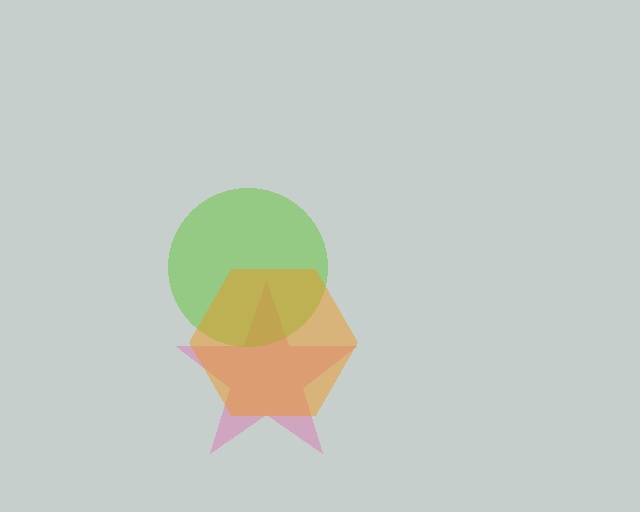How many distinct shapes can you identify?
There are 3 distinct shapes: a pink star, a lime circle, an orange hexagon.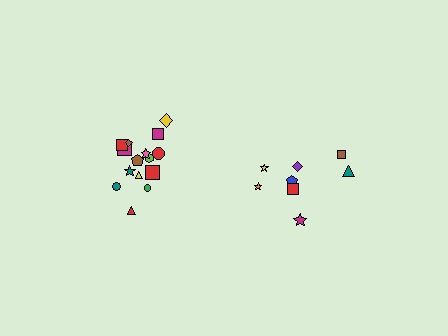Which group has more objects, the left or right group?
The left group.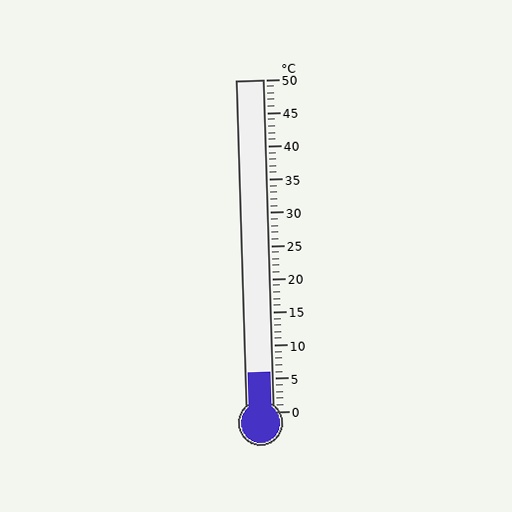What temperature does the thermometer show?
The thermometer shows approximately 6°C.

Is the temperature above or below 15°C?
The temperature is below 15°C.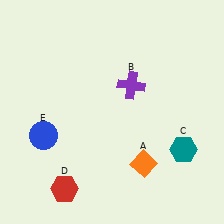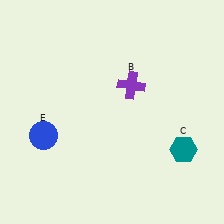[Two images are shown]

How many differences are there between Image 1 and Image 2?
There are 2 differences between the two images.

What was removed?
The red hexagon (D), the orange diamond (A) were removed in Image 2.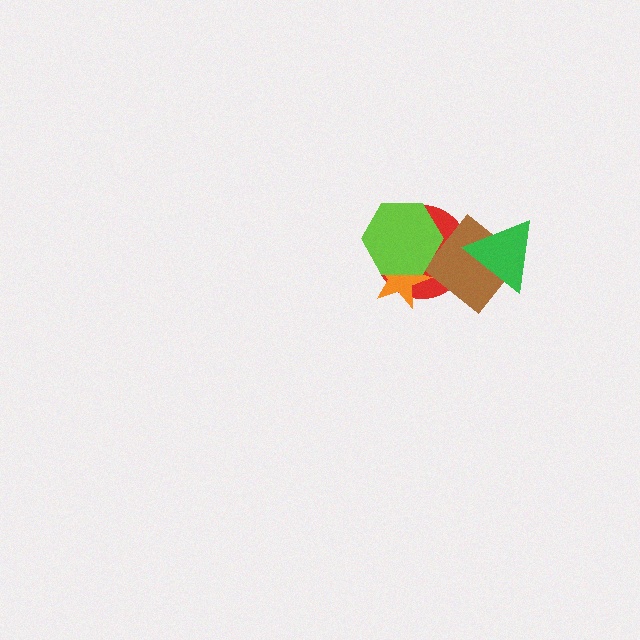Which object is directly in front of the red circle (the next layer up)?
The orange star is directly in front of the red circle.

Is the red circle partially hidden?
Yes, it is partially covered by another shape.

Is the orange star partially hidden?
Yes, it is partially covered by another shape.